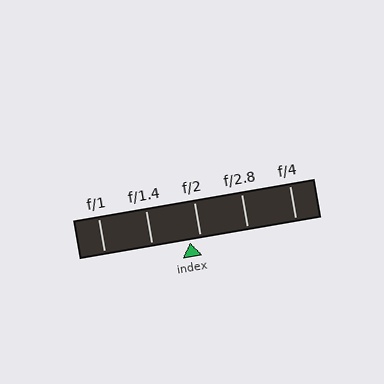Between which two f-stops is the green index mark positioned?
The index mark is between f/1.4 and f/2.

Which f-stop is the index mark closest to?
The index mark is closest to f/2.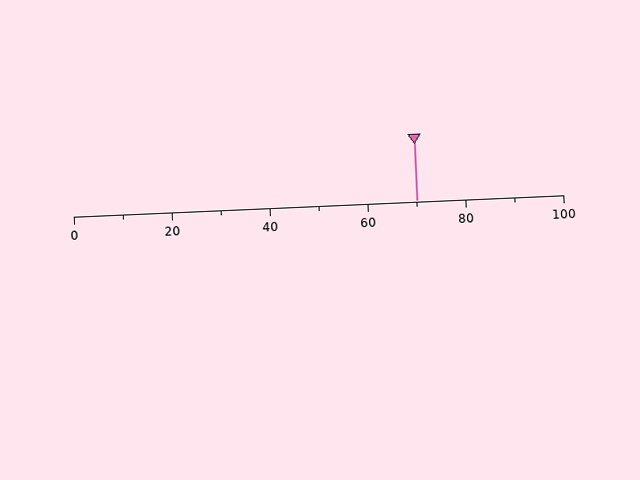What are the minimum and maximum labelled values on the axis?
The axis runs from 0 to 100.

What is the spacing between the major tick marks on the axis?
The major ticks are spaced 20 apart.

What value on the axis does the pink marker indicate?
The marker indicates approximately 70.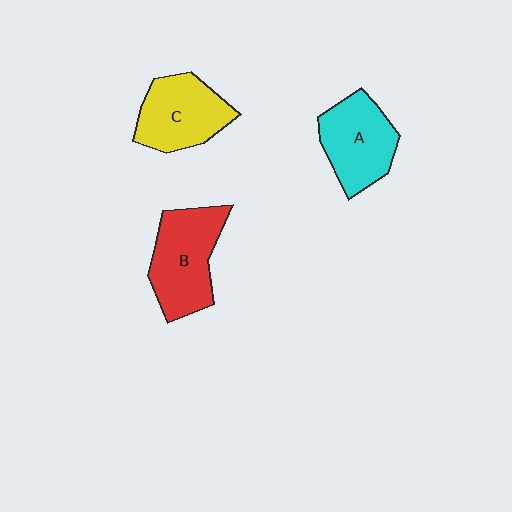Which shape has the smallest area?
Shape C (yellow).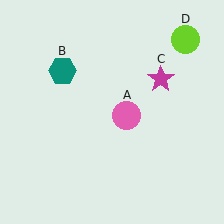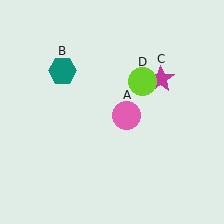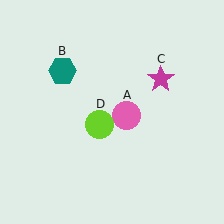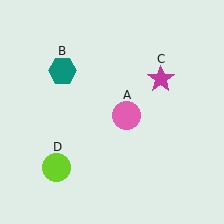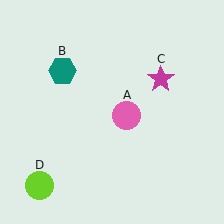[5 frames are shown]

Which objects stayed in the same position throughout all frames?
Pink circle (object A) and teal hexagon (object B) and magenta star (object C) remained stationary.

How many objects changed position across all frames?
1 object changed position: lime circle (object D).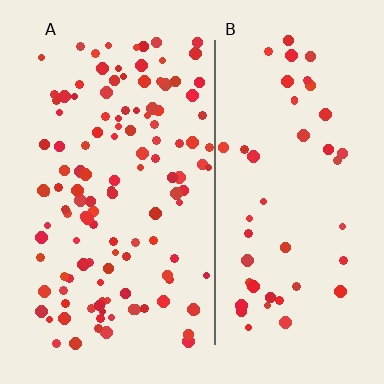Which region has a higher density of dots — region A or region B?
A (the left).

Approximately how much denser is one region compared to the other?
Approximately 2.6× — region A over region B.